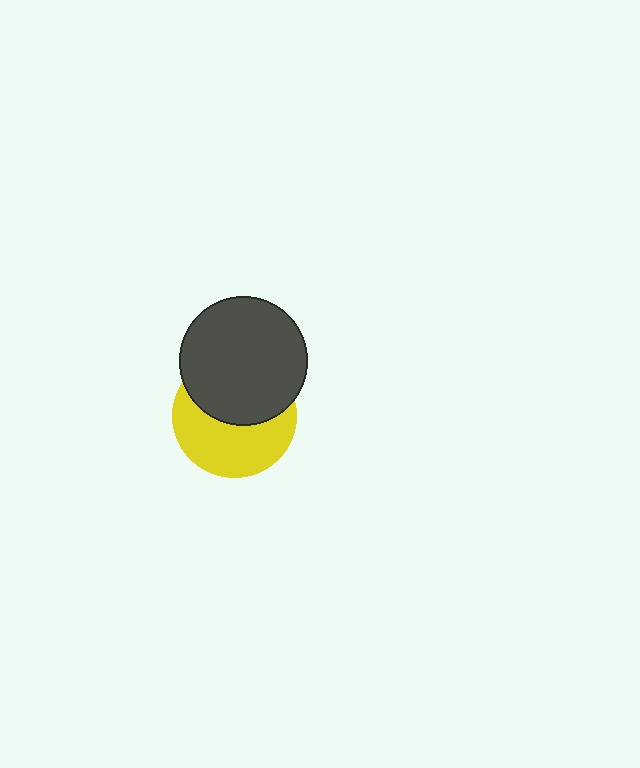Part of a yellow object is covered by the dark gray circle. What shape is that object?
It is a circle.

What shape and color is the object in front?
The object in front is a dark gray circle.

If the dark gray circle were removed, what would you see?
You would see the complete yellow circle.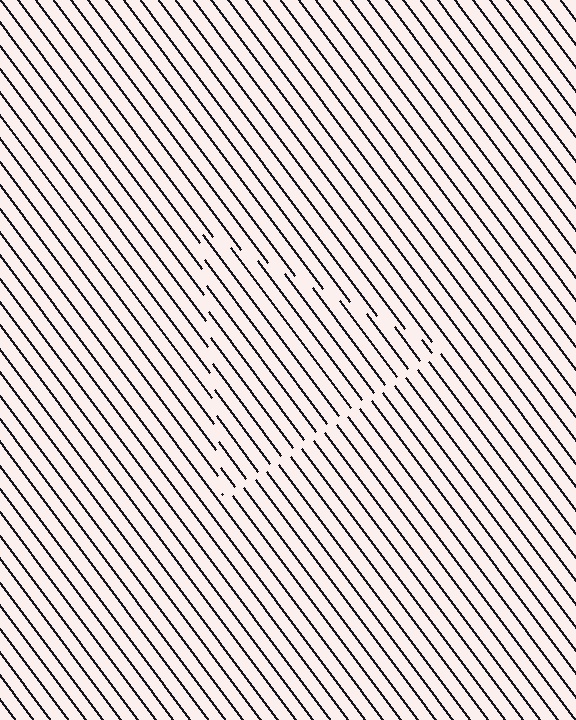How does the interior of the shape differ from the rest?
The interior of the shape contains the same grating, shifted by half a period — the contour is defined by the phase discontinuity where line-ends from the inner and outer gratings abut.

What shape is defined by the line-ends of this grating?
An illusory triangle. The interior of the shape contains the same grating, shifted by half a period — the contour is defined by the phase discontinuity where line-ends from the inner and outer gratings abut.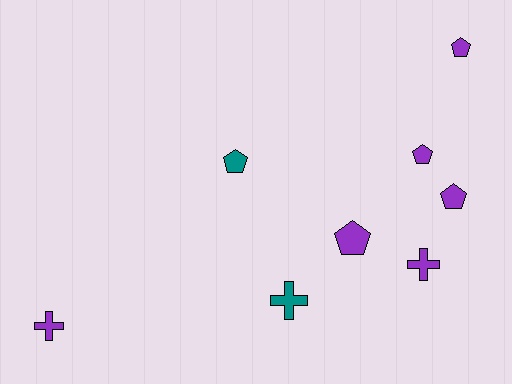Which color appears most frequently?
Purple, with 6 objects.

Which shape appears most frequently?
Pentagon, with 5 objects.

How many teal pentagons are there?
There is 1 teal pentagon.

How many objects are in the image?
There are 8 objects.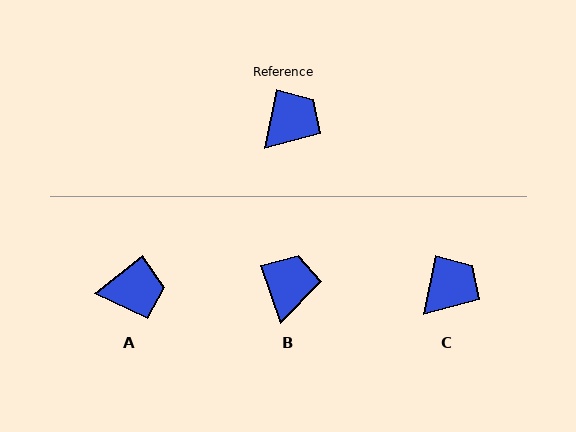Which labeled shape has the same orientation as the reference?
C.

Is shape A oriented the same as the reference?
No, it is off by about 41 degrees.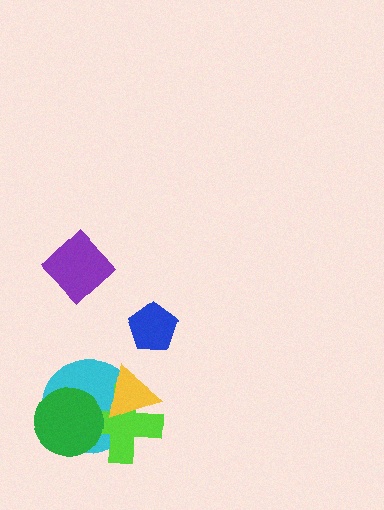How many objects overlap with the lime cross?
3 objects overlap with the lime cross.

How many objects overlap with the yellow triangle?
2 objects overlap with the yellow triangle.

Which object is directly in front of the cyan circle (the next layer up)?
The lime cross is directly in front of the cyan circle.